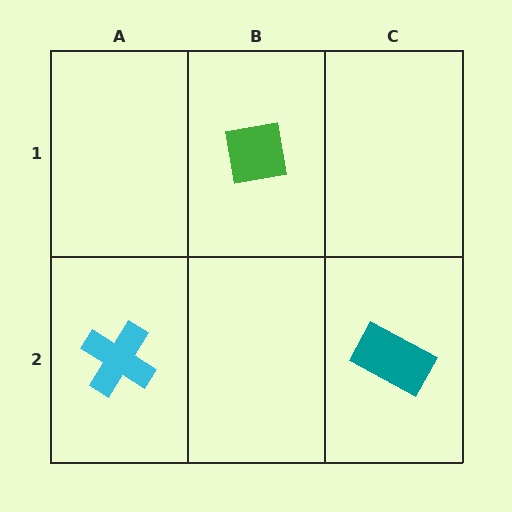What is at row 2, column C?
A teal rectangle.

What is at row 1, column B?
A green square.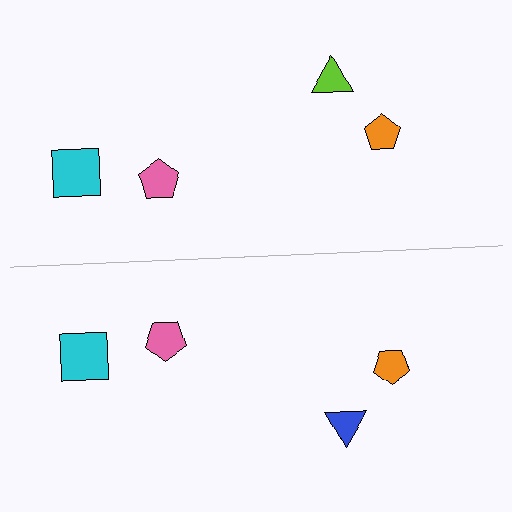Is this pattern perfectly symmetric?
No, the pattern is not perfectly symmetric. The blue triangle on the bottom side breaks the symmetry — its mirror counterpart is lime.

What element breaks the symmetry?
The blue triangle on the bottom side breaks the symmetry — its mirror counterpart is lime.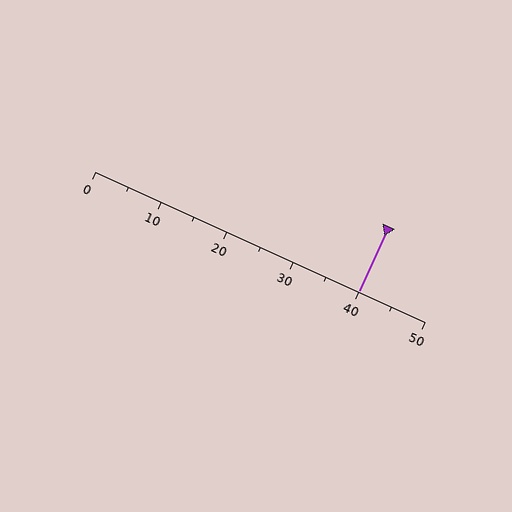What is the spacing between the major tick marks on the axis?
The major ticks are spaced 10 apart.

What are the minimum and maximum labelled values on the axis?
The axis runs from 0 to 50.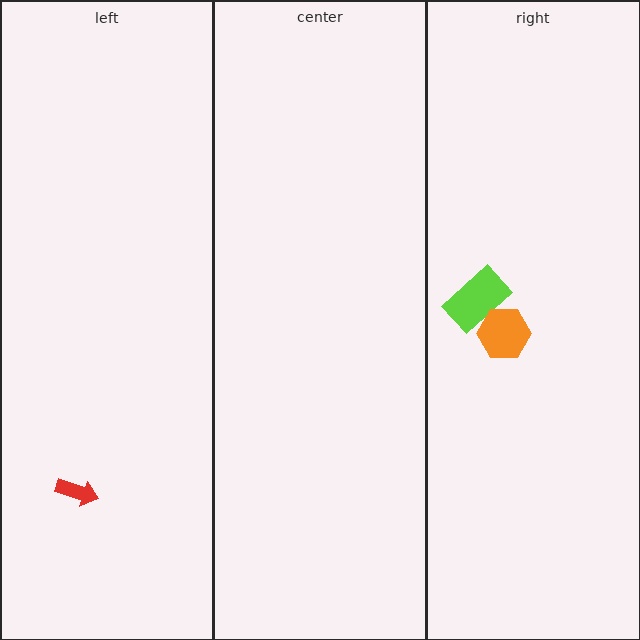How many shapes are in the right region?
2.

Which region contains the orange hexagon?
The right region.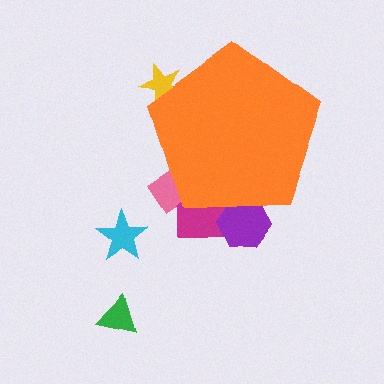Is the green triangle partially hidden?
No, the green triangle is fully visible.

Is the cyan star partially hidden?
No, the cyan star is fully visible.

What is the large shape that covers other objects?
An orange pentagon.